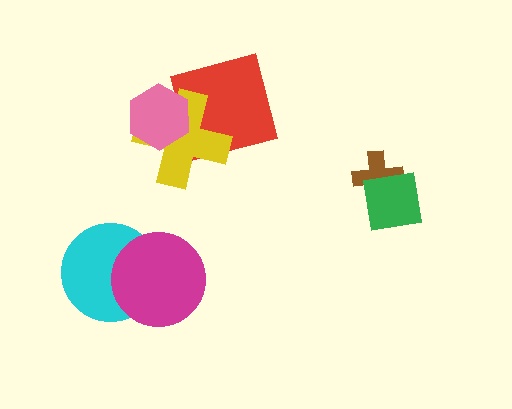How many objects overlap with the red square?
2 objects overlap with the red square.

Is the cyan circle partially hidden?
Yes, it is partially covered by another shape.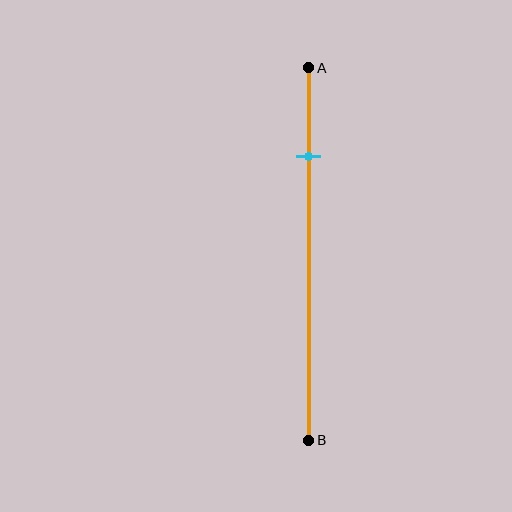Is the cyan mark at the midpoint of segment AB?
No, the mark is at about 25% from A, not at the 50% midpoint.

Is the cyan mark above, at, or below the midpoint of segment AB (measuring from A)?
The cyan mark is above the midpoint of segment AB.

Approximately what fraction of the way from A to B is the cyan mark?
The cyan mark is approximately 25% of the way from A to B.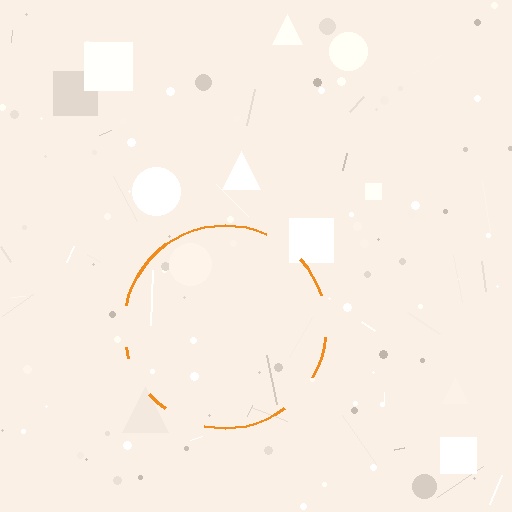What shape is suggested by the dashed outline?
The dashed outline suggests a circle.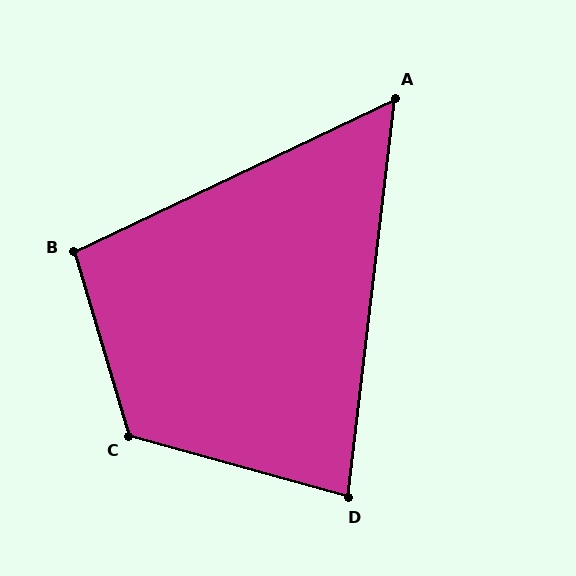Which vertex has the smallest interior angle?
A, at approximately 58 degrees.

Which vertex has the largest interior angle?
C, at approximately 122 degrees.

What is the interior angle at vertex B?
Approximately 99 degrees (obtuse).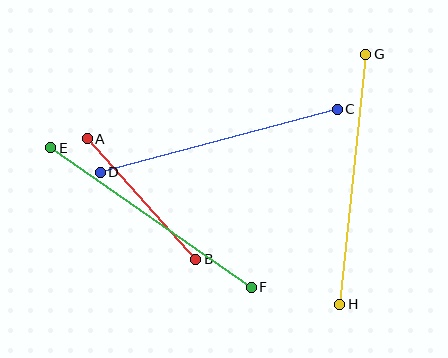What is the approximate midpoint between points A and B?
The midpoint is at approximately (142, 199) pixels.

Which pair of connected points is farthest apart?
Points G and H are farthest apart.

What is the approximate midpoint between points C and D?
The midpoint is at approximately (219, 141) pixels.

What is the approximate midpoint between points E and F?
The midpoint is at approximately (151, 217) pixels.